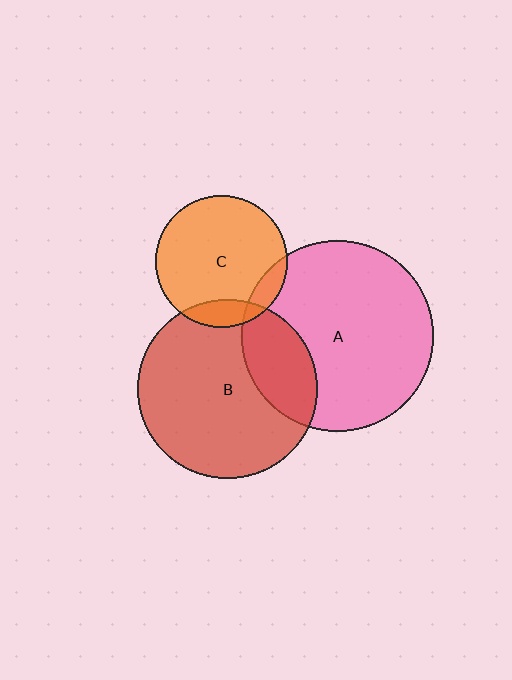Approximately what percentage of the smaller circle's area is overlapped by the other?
Approximately 10%.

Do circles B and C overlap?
Yes.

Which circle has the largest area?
Circle A (pink).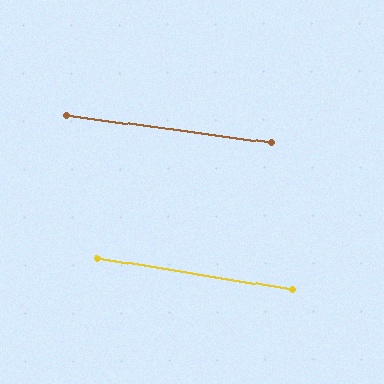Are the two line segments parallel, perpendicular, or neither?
Parallel — their directions differ by only 1.4°.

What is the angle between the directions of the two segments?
Approximately 1 degree.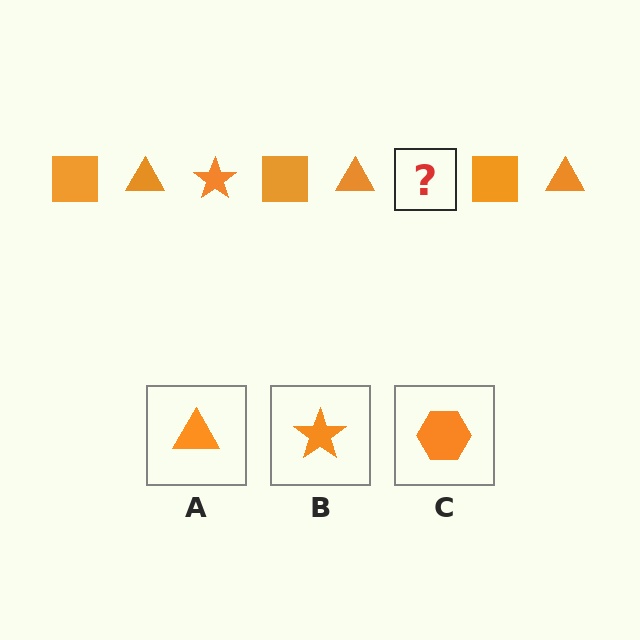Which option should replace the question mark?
Option B.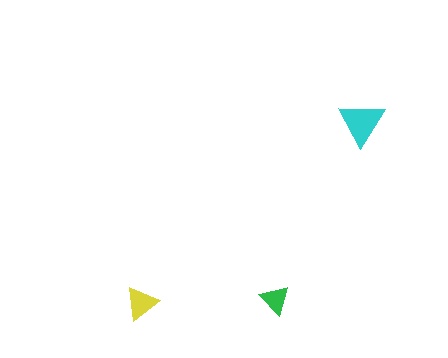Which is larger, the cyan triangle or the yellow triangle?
The cyan one.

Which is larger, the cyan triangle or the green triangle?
The cyan one.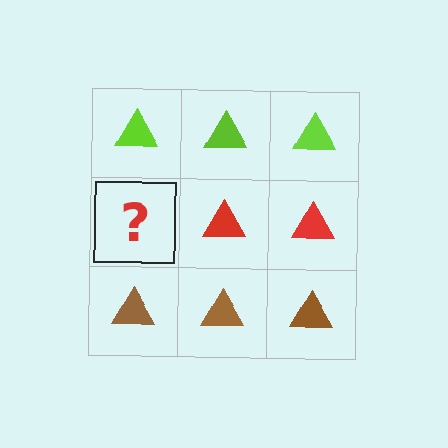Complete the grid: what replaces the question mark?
The question mark should be replaced with a red triangle.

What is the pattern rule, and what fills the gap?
The rule is that each row has a consistent color. The gap should be filled with a red triangle.